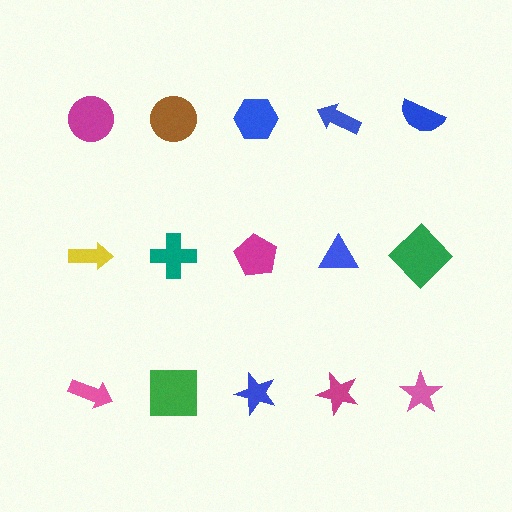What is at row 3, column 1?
A pink arrow.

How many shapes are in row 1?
5 shapes.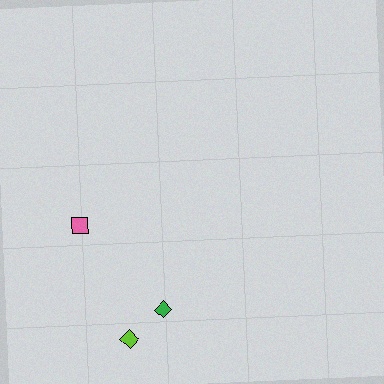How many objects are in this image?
There are 3 objects.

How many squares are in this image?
There is 1 square.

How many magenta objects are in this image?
There are no magenta objects.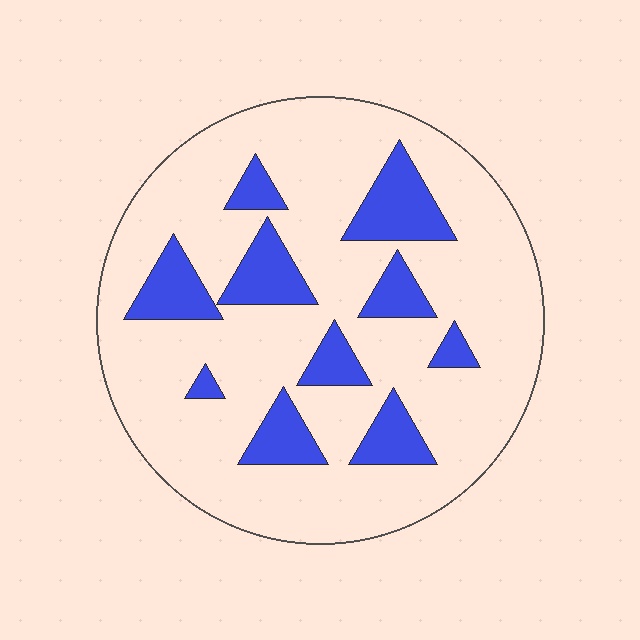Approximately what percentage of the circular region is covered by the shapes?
Approximately 20%.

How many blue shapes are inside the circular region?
10.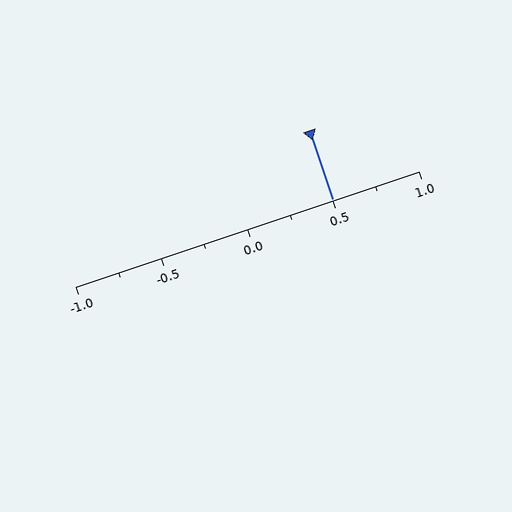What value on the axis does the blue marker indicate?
The marker indicates approximately 0.5.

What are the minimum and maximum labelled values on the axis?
The axis runs from -1.0 to 1.0.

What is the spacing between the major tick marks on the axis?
The major ticks are spaced 0.5 apart.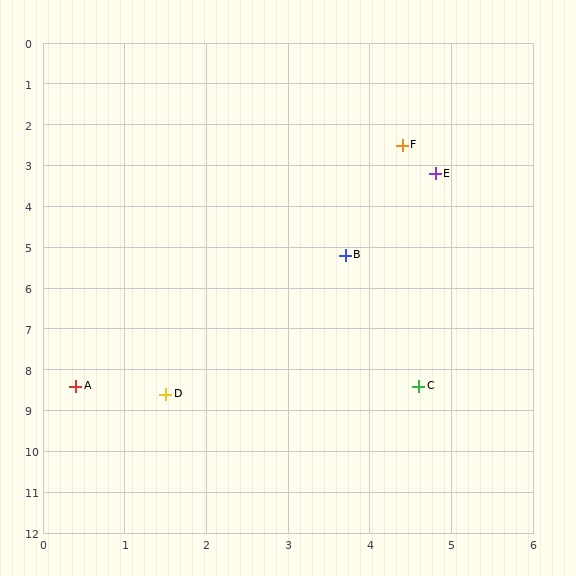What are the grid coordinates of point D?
Point D is at approximately (1.5, 8.6).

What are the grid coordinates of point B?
Point B is at approximately (3.7, 5.2).